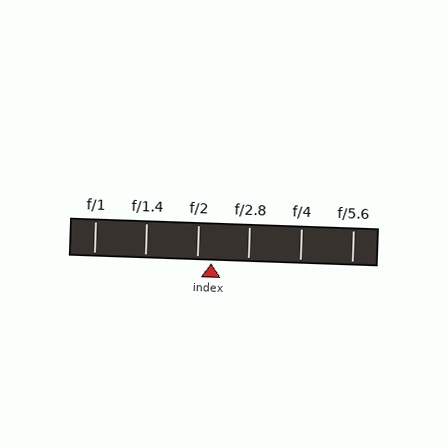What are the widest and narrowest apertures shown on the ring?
The widest aperture shown is f/1 and the narrowest is f/5.6.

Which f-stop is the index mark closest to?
The index mark is closest to f/2.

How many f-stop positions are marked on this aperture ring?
There are 6 f-stop positions marked.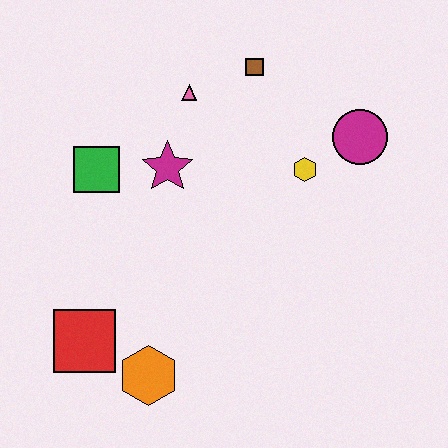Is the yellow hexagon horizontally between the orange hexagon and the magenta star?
No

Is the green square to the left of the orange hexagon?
Yes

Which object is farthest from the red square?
The magenta circle is farthest from the red square.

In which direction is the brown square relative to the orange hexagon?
The brown square is above the orange hexagon.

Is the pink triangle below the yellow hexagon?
No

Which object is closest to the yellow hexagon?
The magenta circle is closest to the yellow hexagon.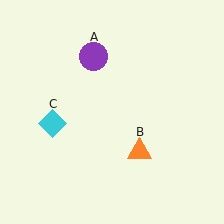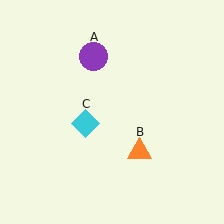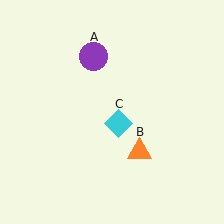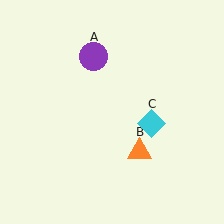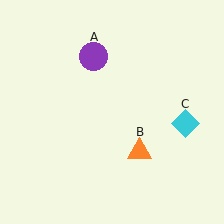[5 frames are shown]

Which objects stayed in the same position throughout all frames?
Purple circle (object A) and orange triangle (object B) remained stationary.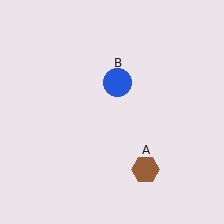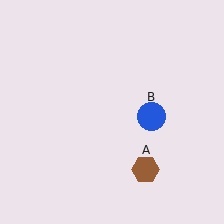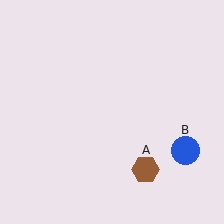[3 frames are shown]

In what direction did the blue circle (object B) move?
The blue circle (object B) moved down and to the right.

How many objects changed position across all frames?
1 object changed position: blue circle (object B).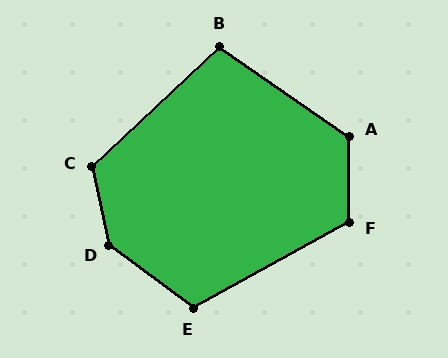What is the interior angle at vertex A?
Approximately 125 degrees (obtuse).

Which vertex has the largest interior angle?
D, at approximately 139 degrees.